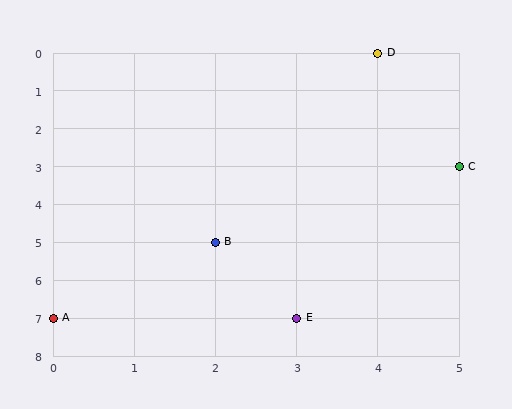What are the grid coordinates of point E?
Point E is at grid coordinates (3, 7).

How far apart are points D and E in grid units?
Points D and E are 1 column and 7 rows apart (about 7.1 grid units diagonally).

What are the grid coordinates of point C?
Point C is at grid coordinates (5, 3).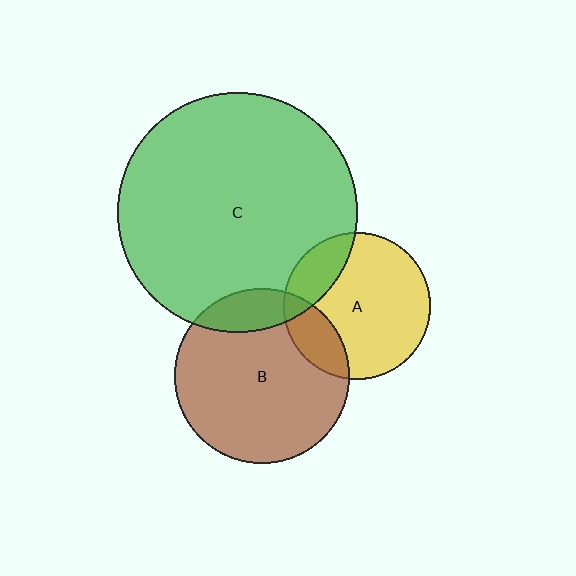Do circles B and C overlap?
Yes.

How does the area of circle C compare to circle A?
Approximately 2.7 times.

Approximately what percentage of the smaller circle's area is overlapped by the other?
Approximately 15%.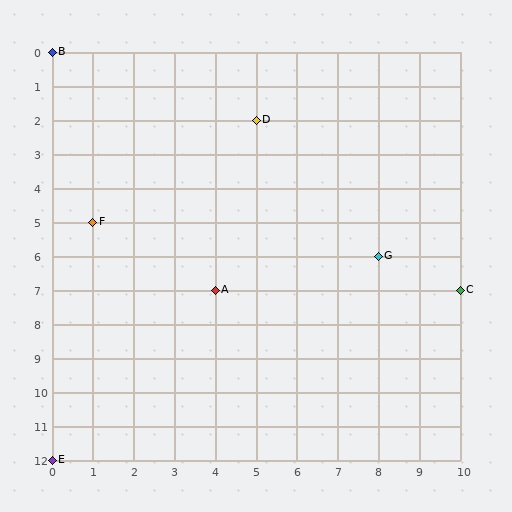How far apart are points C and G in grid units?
Points C and G are 2 columns and 1 row apart (about 2.2 grid units diagonally).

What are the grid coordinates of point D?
Point D is at grid coordinates (5, 2).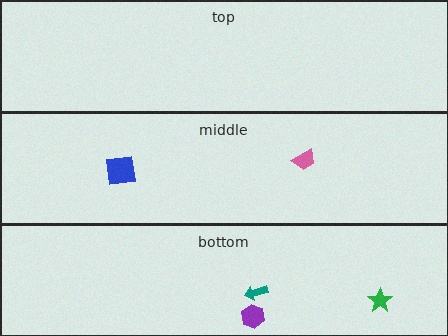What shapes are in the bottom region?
The green star, the teal arrow, the purple hexagon.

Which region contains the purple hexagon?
The bottom region.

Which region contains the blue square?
The middle region.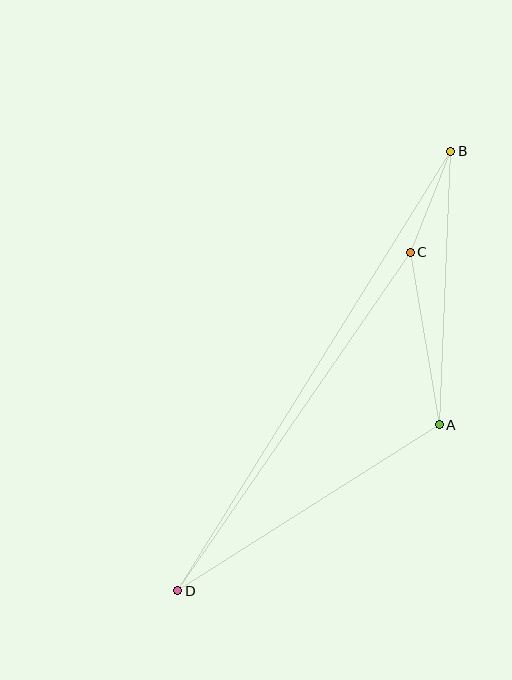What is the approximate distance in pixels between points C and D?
The distance between C and D is approximately 411 pixels.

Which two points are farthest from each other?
Points B and D are farthest from each other.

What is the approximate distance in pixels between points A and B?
The distance between A and B is approximately 274 pixels.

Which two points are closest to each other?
Points B and C are closest to each other.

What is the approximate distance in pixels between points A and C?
The distance between A and C is approximately 175 pixels.